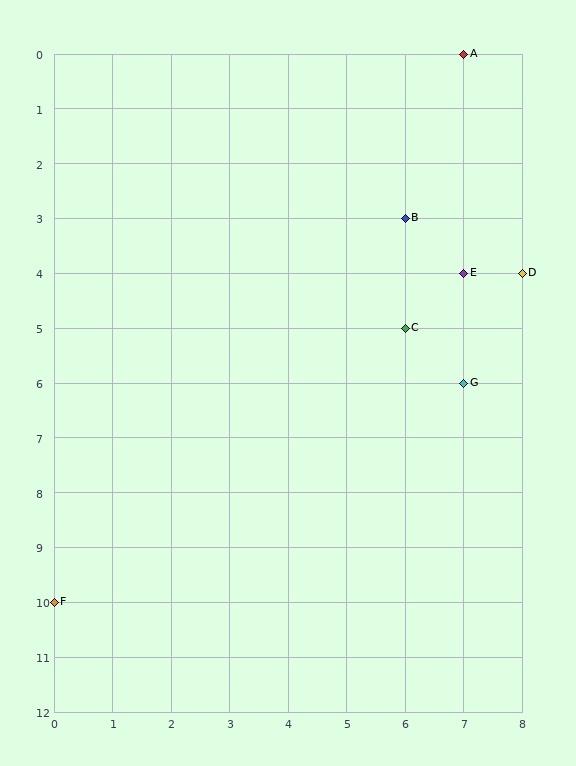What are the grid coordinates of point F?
Point F is at grid coordinates (0, 10).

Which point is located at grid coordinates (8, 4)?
Point D is at (8, 4).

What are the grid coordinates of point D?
Point D is at grid coordinates (8, 4).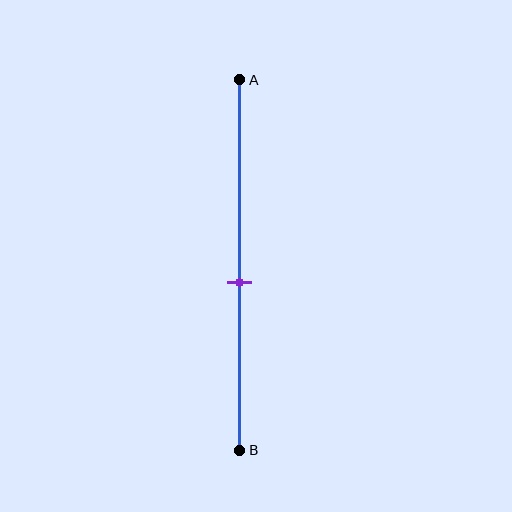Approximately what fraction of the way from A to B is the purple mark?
The purple mark is approximately 55% of the way from A to B.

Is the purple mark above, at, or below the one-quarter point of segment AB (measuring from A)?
The purple mark is below the one-quarter point of segment AB.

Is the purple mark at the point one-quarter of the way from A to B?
No, the mark is at about 55% from A, not at the 25% one-quarter point.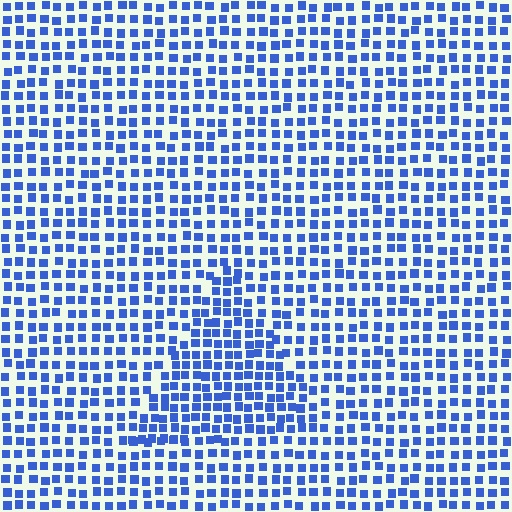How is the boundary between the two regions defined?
The boundary is defined by a change in element density (approximately 1.5x ratio). All elements are the same color, size, and shape.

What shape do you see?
I see a triangle.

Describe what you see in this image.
The image contains small blue elements arranged at two different densities. A triangle-shaped region is visible where the elements are more densely packed than the surrounding area.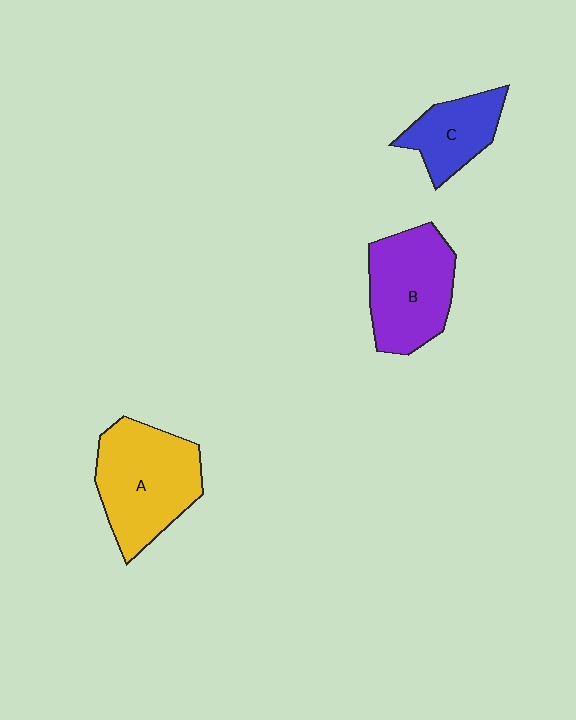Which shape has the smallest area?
Shape C (blue).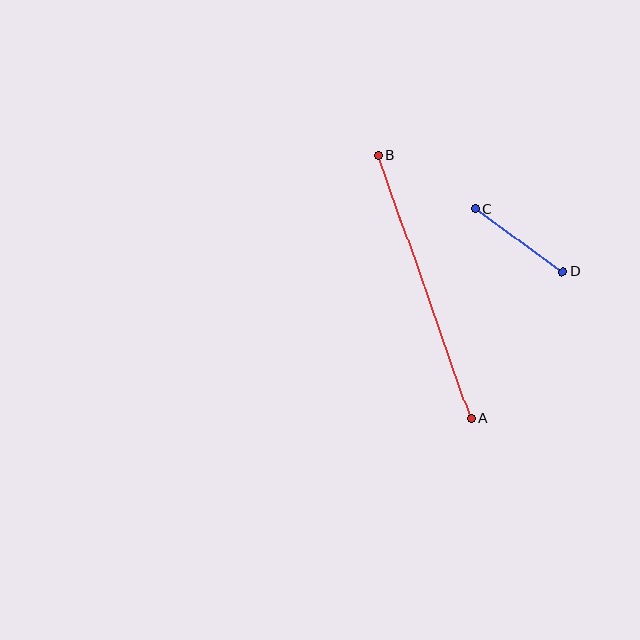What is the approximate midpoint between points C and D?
The midpoint is at approximately (519, 240) pixels.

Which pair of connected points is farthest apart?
Points A and B are farthest apart.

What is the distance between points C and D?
The distance is approximately 107 pixels.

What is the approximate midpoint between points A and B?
The midpoint is at approximately (424, 287) pixels.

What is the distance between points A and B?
The distance is approximately 279 pixels.